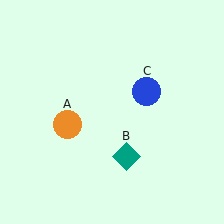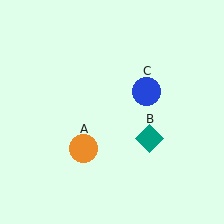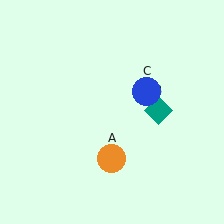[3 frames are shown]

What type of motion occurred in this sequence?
The orange circle (object A), teal diamond (object B) rotated counterclockwise around the center of the scene.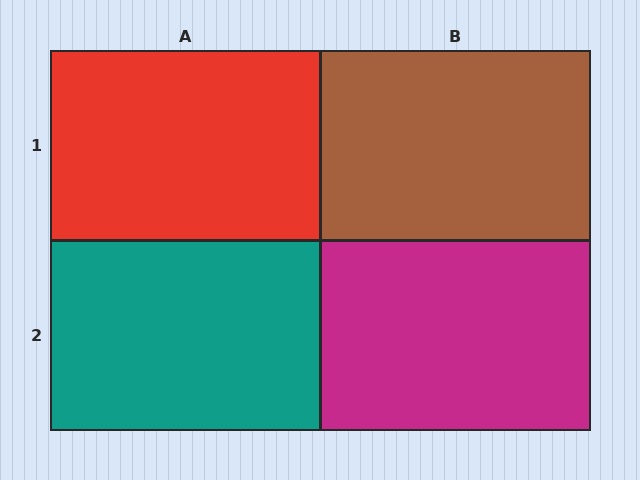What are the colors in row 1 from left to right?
Red, brown.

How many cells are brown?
1 cell is brown.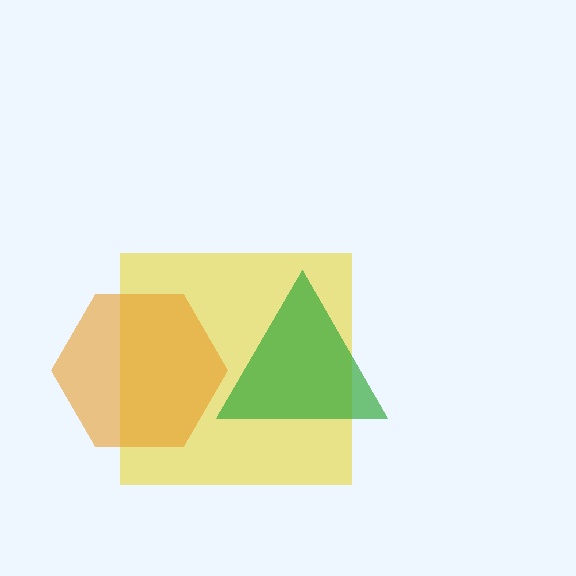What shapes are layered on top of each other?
The layered shapes are: a yellow square, a green triangle, an orange hexagon.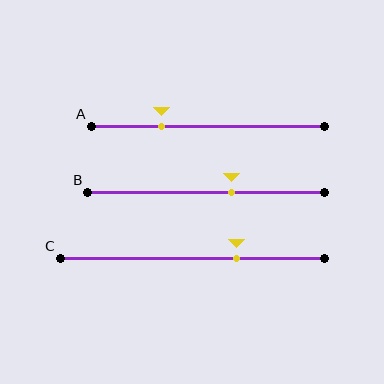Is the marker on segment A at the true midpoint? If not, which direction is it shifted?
No, the marker on segment A is shifted to the left by about 20% of the segment length.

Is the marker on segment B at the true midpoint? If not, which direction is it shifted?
No, the marker on segment B is shifted to the right by about 11% of the segment length.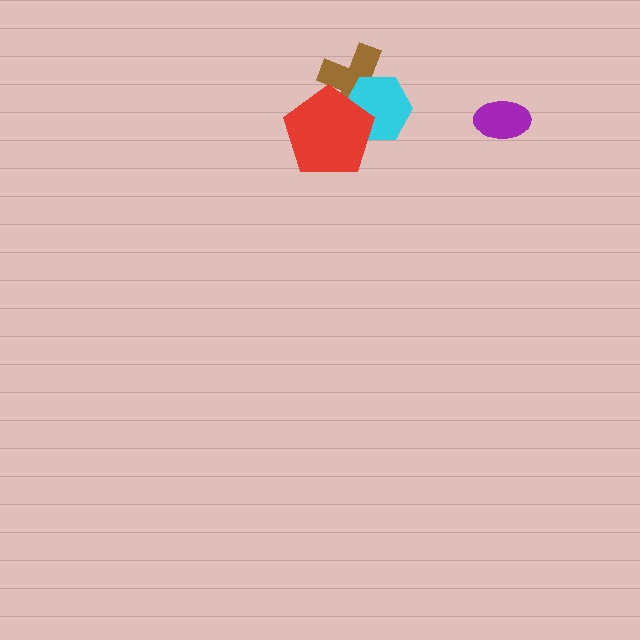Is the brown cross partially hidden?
Yes, it is partially covered by another shape.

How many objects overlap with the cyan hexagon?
2 objects overlap with the cyan hexagon.